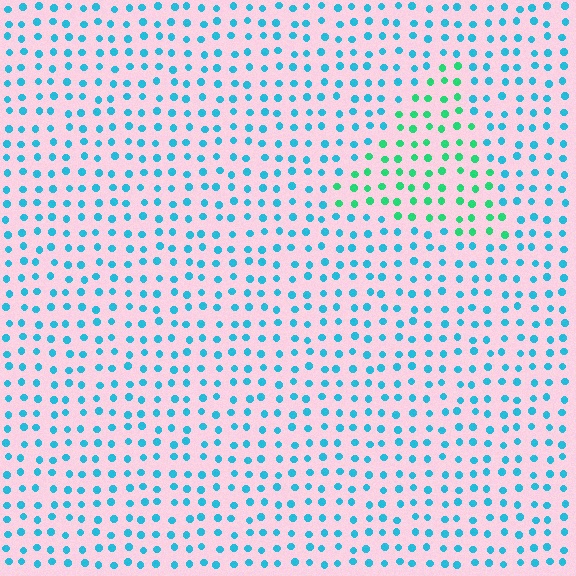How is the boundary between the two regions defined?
The boundary is defined purely by a slight shift in hue (about 43 degrees). Spacing, size, and orientation are identical on both sides.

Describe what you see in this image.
The image is filled with small cyan elements in a uniform arrangement. A triangle-shaped region is visible where the elements are tinted to a slightly different hue, forming a subtle color boundary.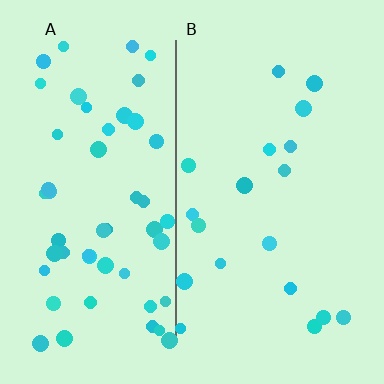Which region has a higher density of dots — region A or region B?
A (the left).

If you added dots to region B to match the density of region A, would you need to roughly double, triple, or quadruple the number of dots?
Approximately triple.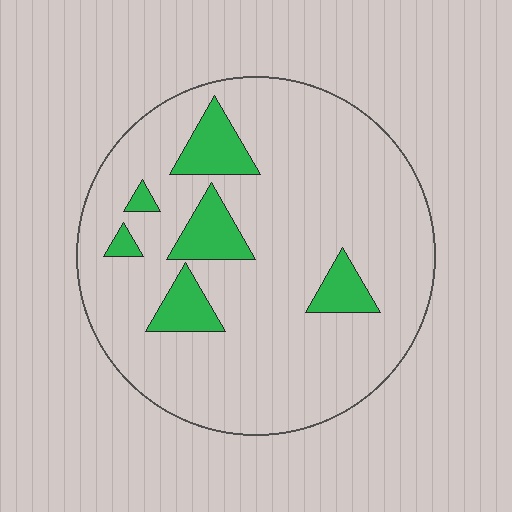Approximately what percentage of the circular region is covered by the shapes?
Approximately 15%.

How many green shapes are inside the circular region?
6.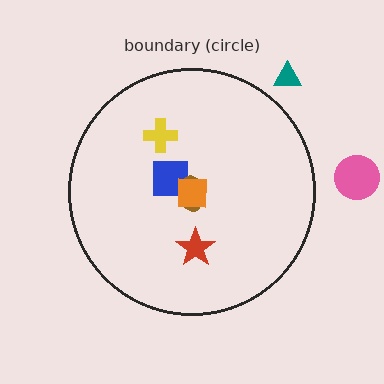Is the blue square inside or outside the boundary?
Inside.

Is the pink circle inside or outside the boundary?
Outside.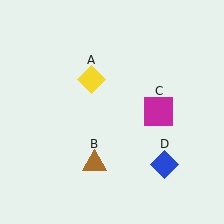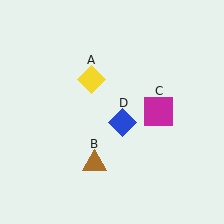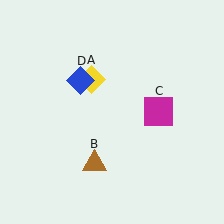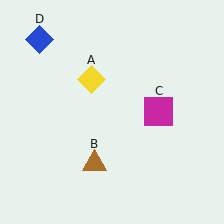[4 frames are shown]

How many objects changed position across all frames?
1 object changed position: blue diamond (object D).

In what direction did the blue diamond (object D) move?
The blue diamond (object D) moved up and to the left.